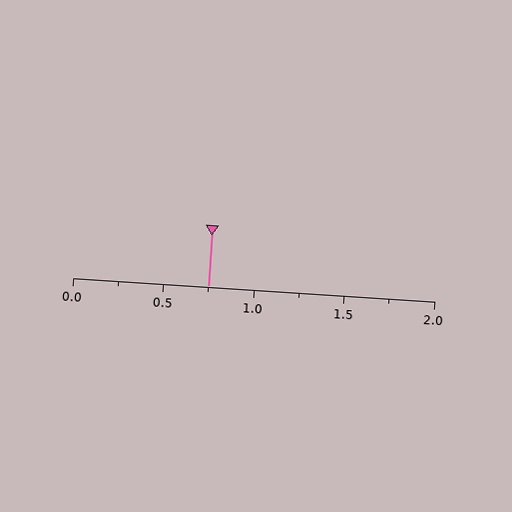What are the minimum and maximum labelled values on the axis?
The axis runs from 0.0 to 2.0.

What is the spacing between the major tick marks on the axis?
The major ticks are spaced 0.5 apart.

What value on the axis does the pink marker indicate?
The marker indicates approximately 0.75.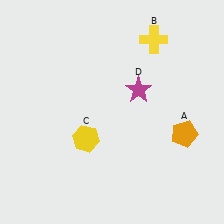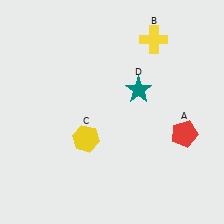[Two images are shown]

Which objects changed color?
A changed from orange to red. D changed from magenta to teal.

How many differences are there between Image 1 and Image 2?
There are 2 differences between the two images.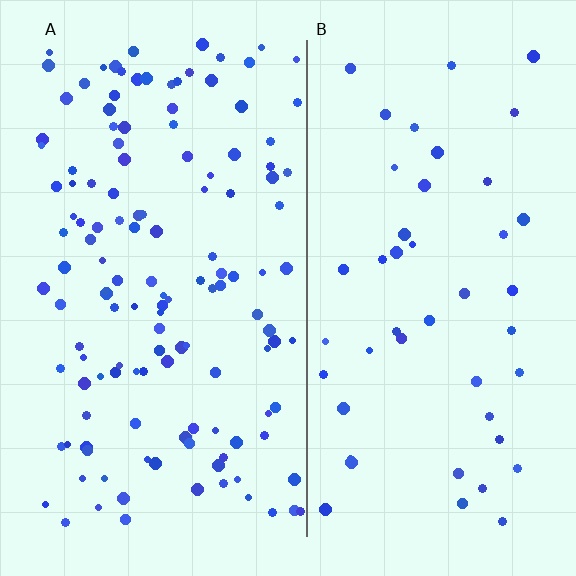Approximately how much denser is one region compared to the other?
Approximately 2.9× — region A over region B.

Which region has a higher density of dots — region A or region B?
A (the left).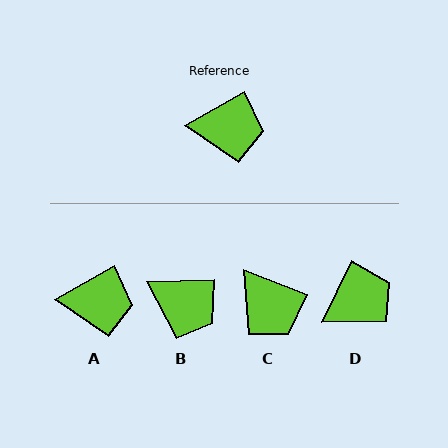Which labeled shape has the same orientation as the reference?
A.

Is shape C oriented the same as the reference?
No, it is off by about 51 degrees.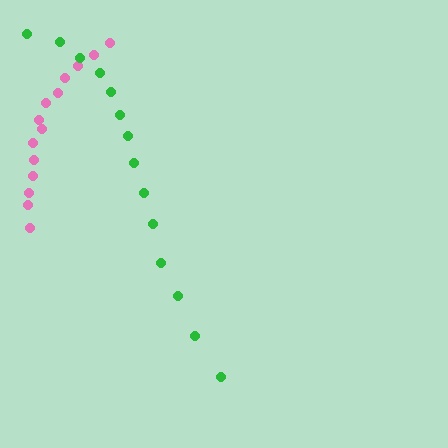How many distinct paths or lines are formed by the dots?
There are 2 distinct paths.